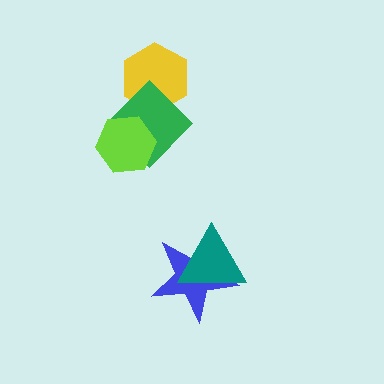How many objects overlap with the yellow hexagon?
1 object overlaps with the yellow hexagon.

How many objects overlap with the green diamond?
2 objects overlap with the green diamond.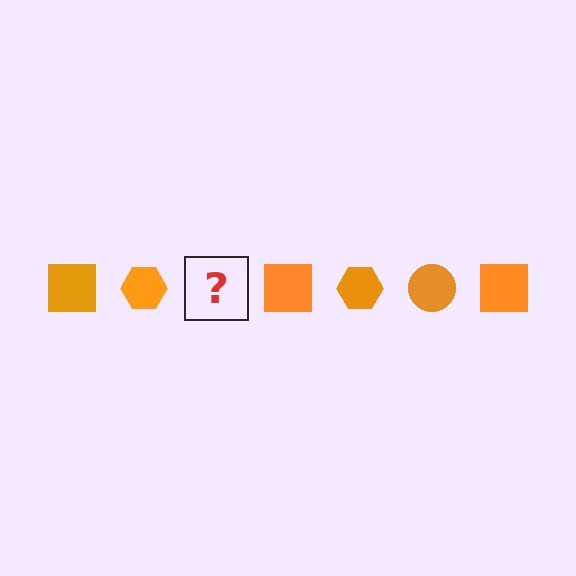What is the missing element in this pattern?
The missing element is an orange circle.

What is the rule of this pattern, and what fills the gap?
The rule is that the pattern cycles through square, hexagon, circle shapes in orange. The gap should be filled with an orange circle.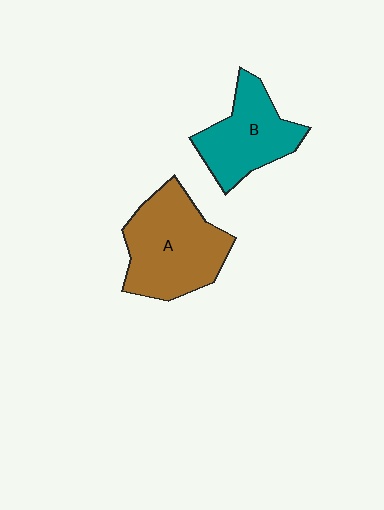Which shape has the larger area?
Shape A (brown).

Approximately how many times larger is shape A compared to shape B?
Approximately 1.3 times.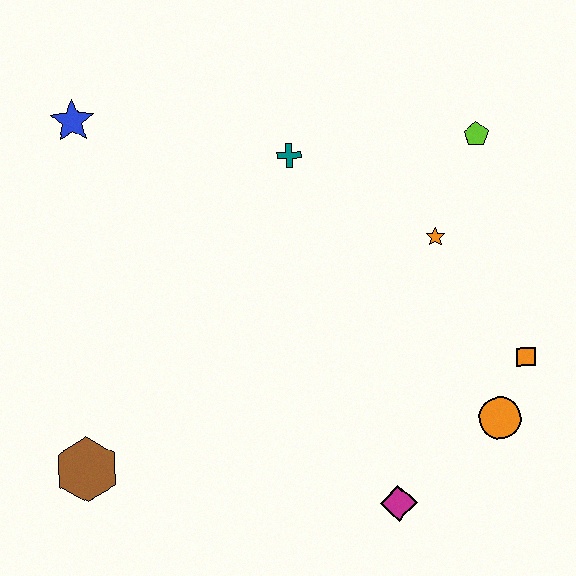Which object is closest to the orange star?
The lime pentagon is closest to the orange star.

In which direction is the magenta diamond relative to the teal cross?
The magenta diamond is below the teal cross.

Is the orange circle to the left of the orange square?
Yes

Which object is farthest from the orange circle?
The blue star is farthest from the orange circle.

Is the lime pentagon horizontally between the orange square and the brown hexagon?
Yes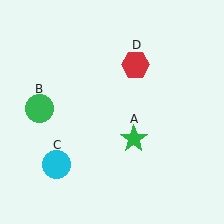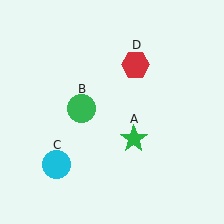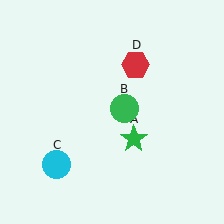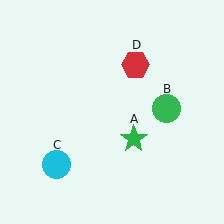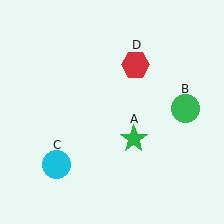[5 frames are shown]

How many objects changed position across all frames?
1 object changed position: green circle (object B).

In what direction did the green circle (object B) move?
The green circle (object B) moved right.